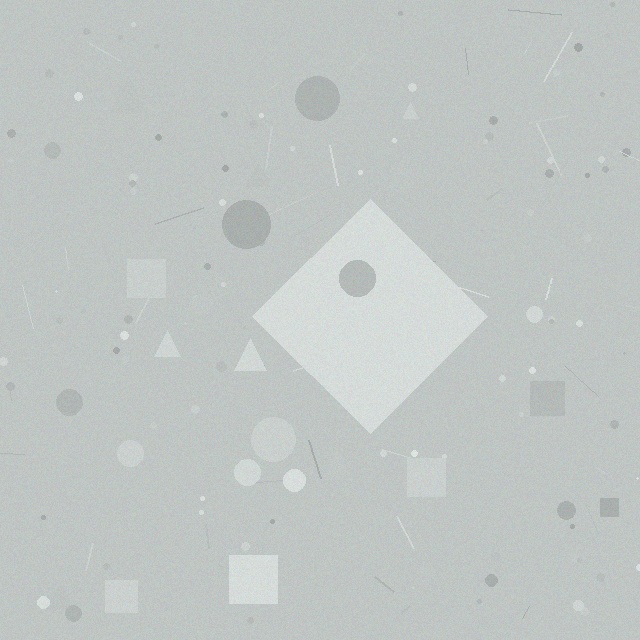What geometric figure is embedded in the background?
A diamond is embedded in the background.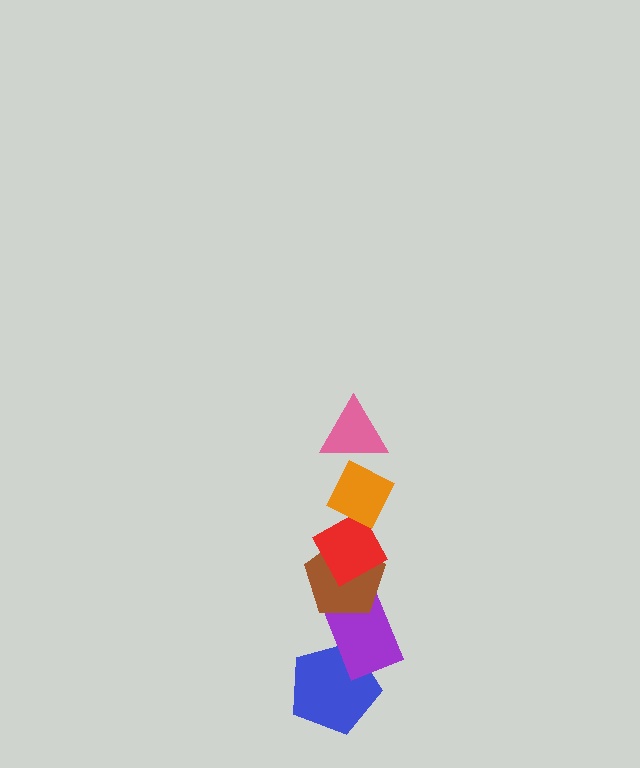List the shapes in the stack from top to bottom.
From top to bottom: the pink triangle, the orange diamond, the red diamond, the brown pentagon, the purple rectangle, the blue pentagon.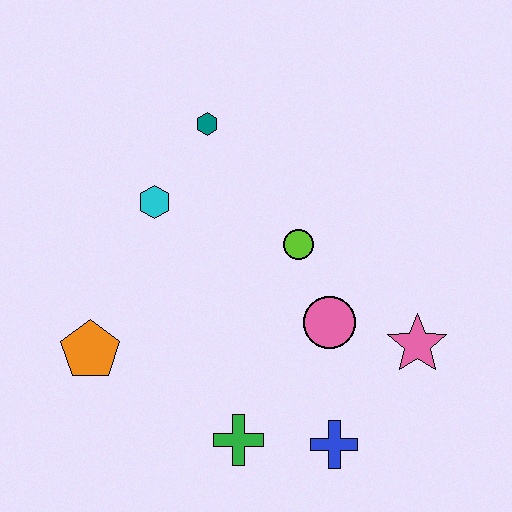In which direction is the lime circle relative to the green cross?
The lime circle is above the green cross.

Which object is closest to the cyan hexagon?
The teal hexagon is closest to the cyan hexagon.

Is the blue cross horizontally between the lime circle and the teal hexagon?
No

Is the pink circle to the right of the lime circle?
Yes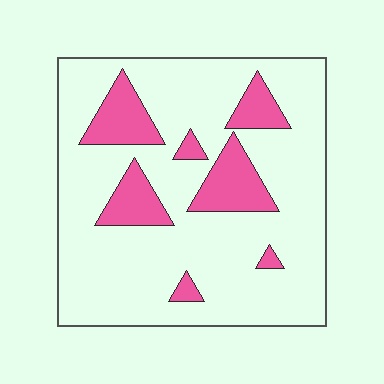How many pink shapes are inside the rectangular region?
7.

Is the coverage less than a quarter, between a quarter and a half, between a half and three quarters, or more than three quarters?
Less than a quarter.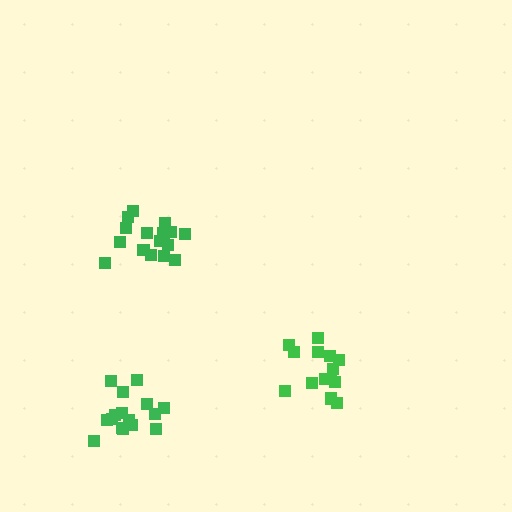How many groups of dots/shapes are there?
There are 3 groups.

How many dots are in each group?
Group 1: 14 dots, Group 2: 16 dots, Group 3: 16 dots (46 total).